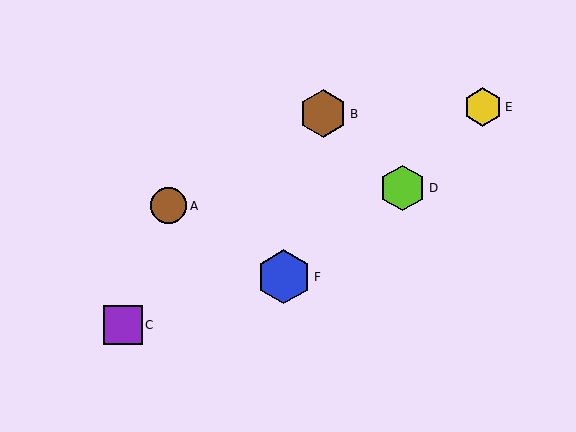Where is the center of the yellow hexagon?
The center of the yellow hexagon is at (483, 107).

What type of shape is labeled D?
Shape D is a lime hexagon.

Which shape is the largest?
The blue hexagon (labeled F) is the largest.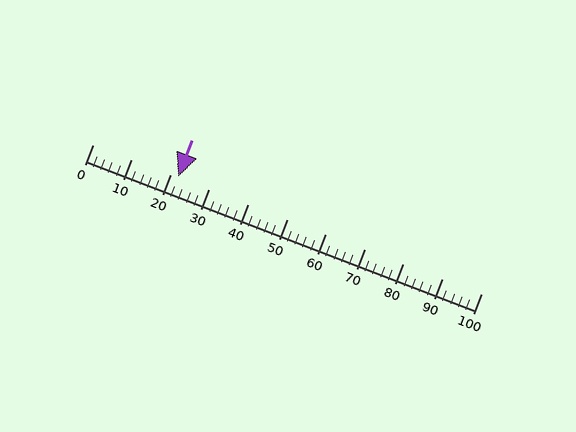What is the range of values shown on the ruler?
The ruler shows values from 0 to 100.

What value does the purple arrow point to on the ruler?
The purple arrow points to approximately 22.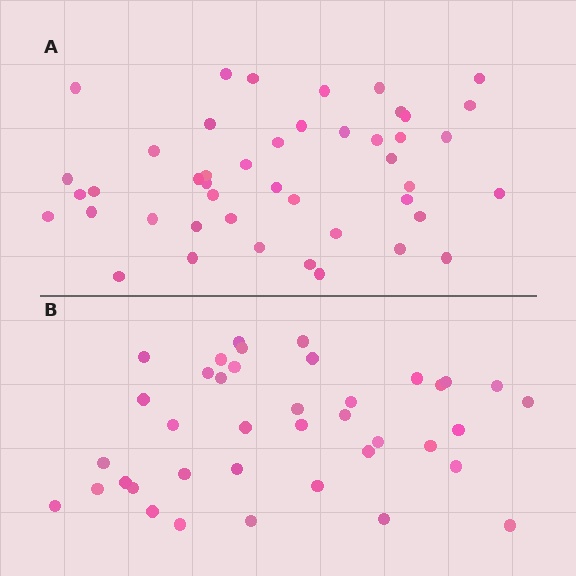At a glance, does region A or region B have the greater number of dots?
Region A (the top region) has more dots.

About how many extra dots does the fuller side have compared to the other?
Region A has about 6 more dots than region B.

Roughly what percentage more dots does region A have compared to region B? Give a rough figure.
About 15% more.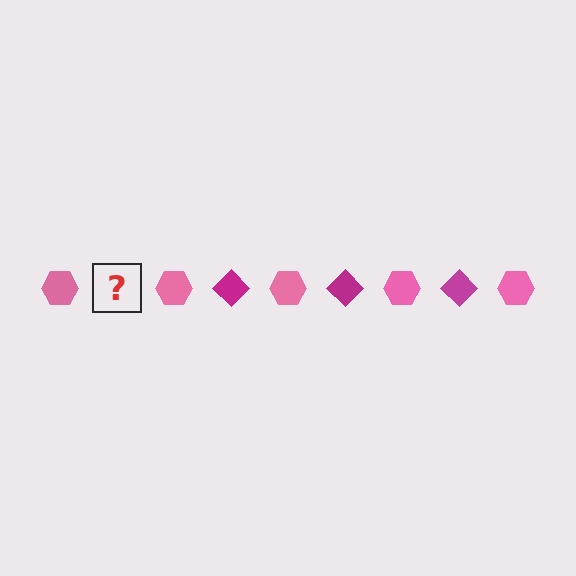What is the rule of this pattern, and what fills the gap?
The rule is that the pattern alternates between pink hexagon and magenta diamond. The gap should be filled with a magenta diamond.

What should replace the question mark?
The question mark should be replaced with a magenta diamond.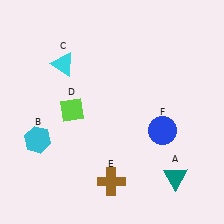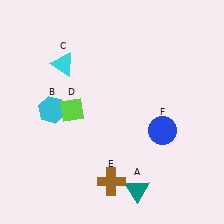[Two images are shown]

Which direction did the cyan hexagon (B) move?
The cyan hexagon (B) moved up.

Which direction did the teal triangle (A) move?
The teal triangle (A) moved left.